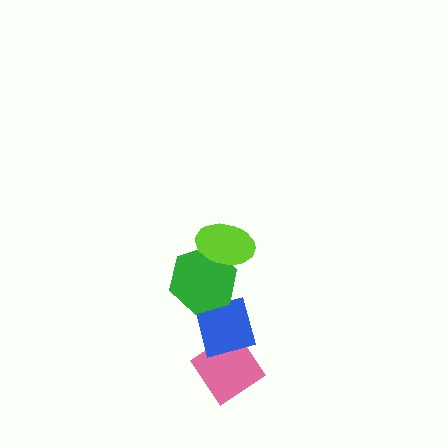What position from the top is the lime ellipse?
The lime ellipse is 1st from the top.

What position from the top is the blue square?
The blue square is 3rd from the top.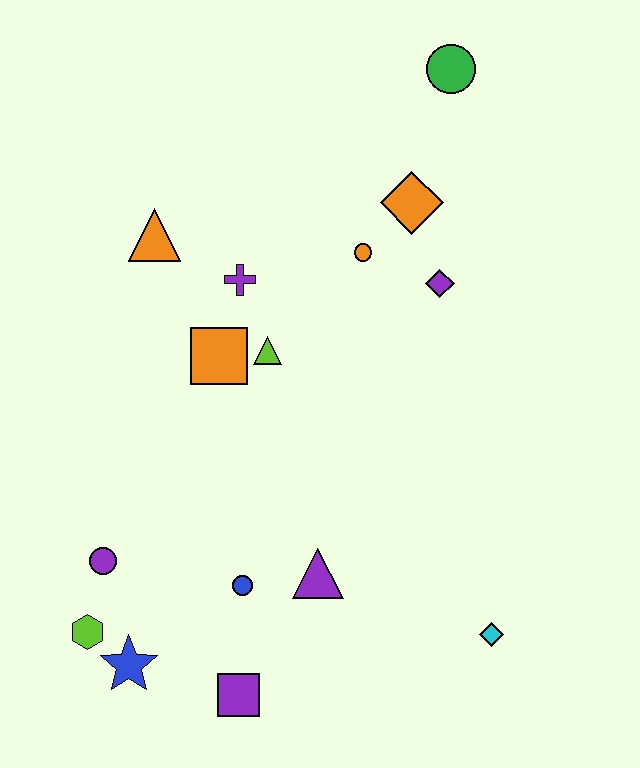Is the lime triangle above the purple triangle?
Yes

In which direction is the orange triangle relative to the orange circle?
The orange triangle is to the left of the orange circle.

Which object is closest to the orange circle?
The orange diamond is closest to the orange circle.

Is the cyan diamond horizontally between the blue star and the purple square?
No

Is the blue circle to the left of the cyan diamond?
Yes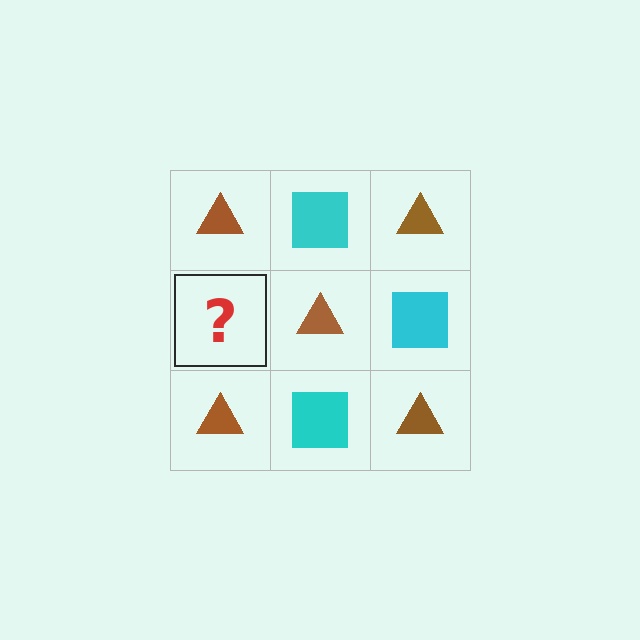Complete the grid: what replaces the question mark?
The question mark should be replaced with a cyan square.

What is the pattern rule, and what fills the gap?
The rule is that it alternates brown triangle and cyan square in a checkerboard pattern. The gap should be filled with a cyan square.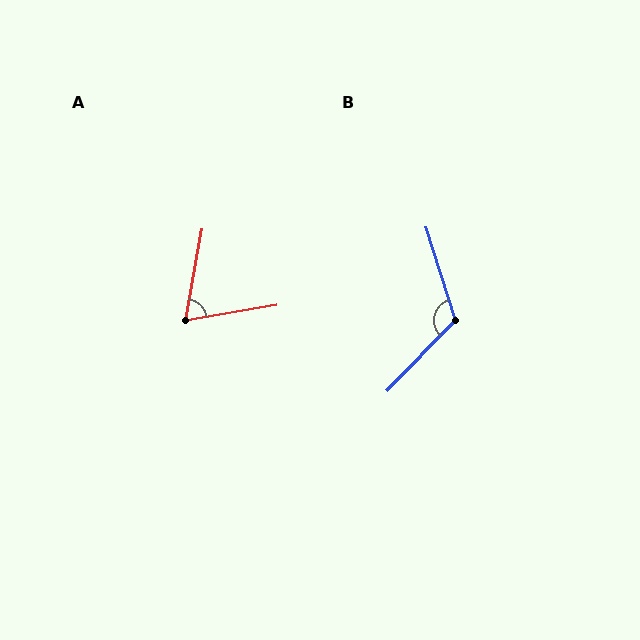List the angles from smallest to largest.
A (70°), B (118°).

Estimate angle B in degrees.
Approximately 118 degrees.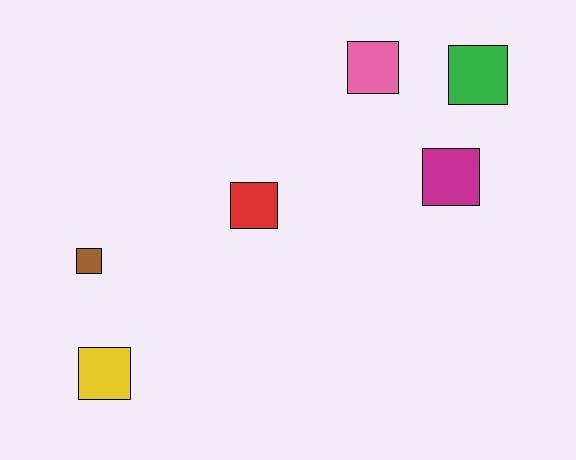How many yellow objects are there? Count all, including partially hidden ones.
There is 1 yellow object.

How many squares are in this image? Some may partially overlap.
There are 6 squares.